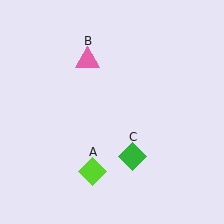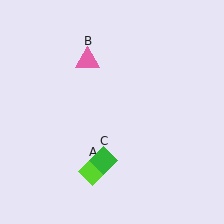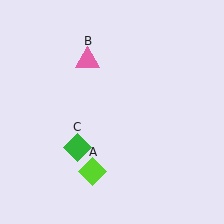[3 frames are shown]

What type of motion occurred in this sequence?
The green diamond (object C) rotated clockwise around the center of the scene.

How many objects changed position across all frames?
1 object changed position: green diamond (object C).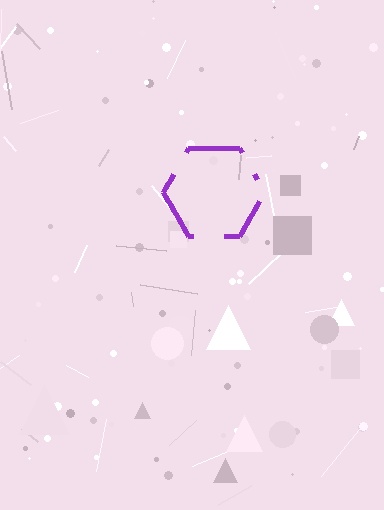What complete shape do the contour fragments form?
The contour fragments form a hexagon.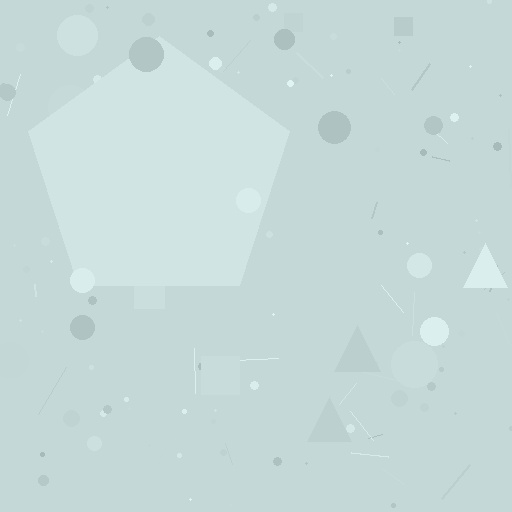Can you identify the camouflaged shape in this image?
The camouflaged shape is a pentagon.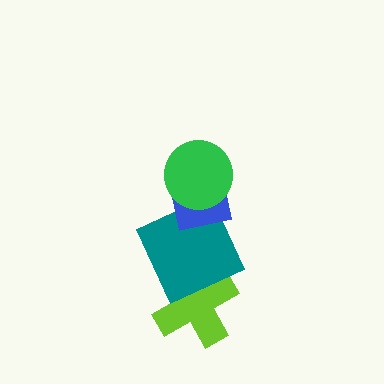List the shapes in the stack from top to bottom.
From top to bottom: the green circle, the blue square, the teal square, the lime cross.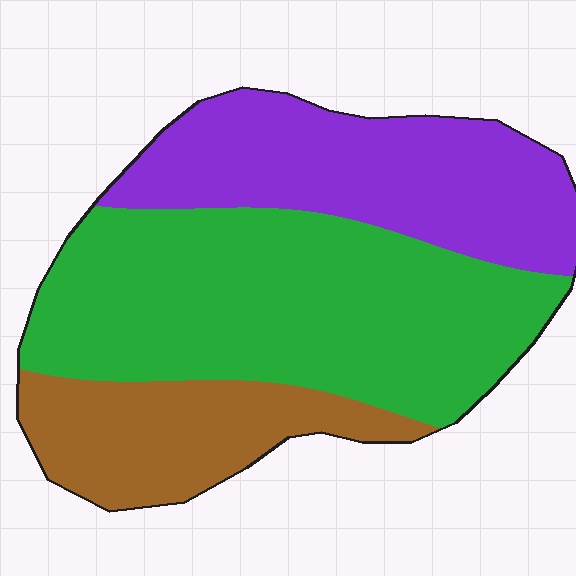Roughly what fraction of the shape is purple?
Purple takes up about one third (1/3) of the shape.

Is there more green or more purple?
Green.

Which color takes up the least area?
Brown, at roughly 20%.